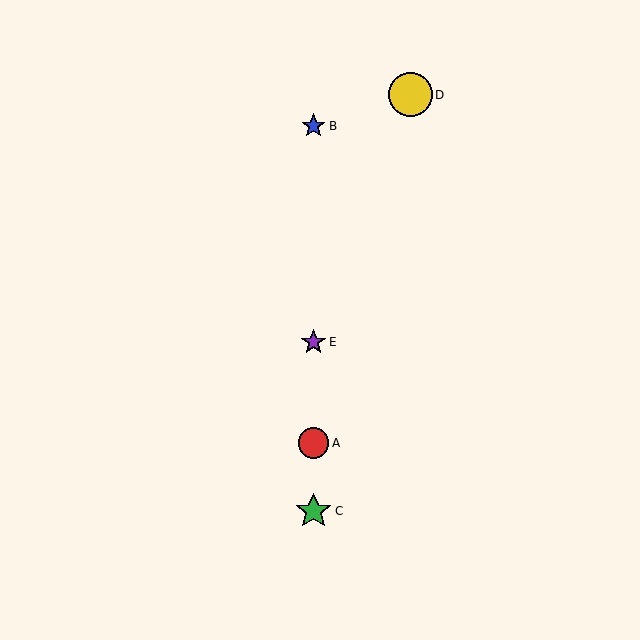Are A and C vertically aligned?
Yes, both are at x≈313.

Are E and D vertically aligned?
No, E is at x≈313 and D is at x≈410.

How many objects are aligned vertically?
4 objects (A, B, C, E) are aligned vertically.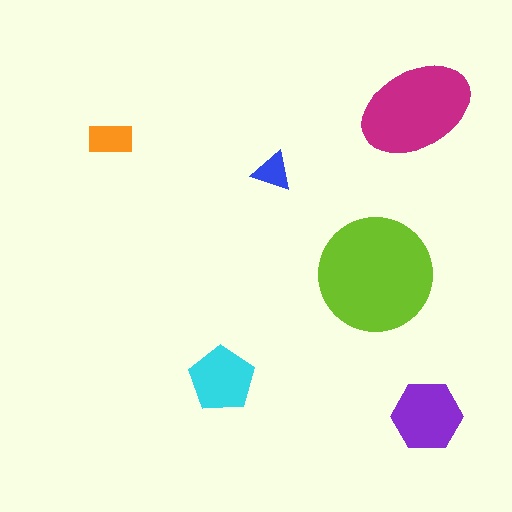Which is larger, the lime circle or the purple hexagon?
The lime circle.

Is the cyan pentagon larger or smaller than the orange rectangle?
Larger.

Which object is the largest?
The lime circle.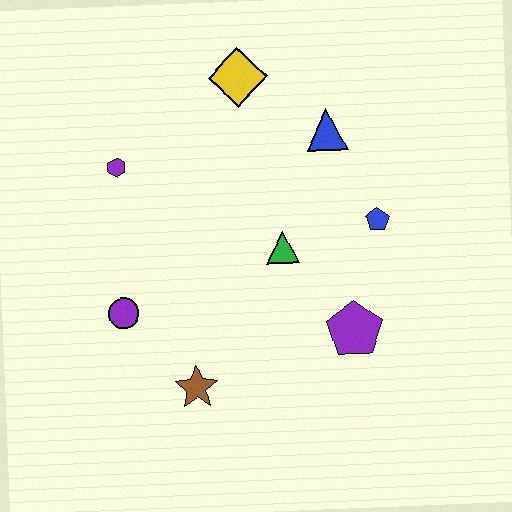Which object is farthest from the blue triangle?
The brown star is farthest from the blue triangle.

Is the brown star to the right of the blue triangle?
No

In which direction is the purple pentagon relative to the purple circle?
The purple pentagon is to the right of the purple circle.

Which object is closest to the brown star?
The purple circle is closest to the brown star.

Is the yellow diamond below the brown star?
No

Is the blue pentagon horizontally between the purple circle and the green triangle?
No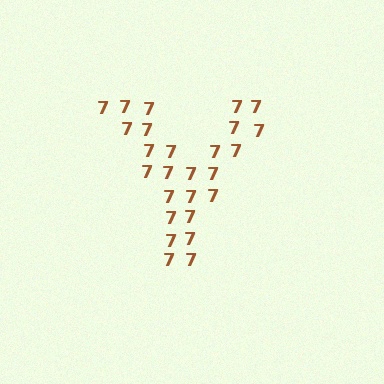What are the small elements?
The small elements are digit 7's.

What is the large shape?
The large shape is the letter Y.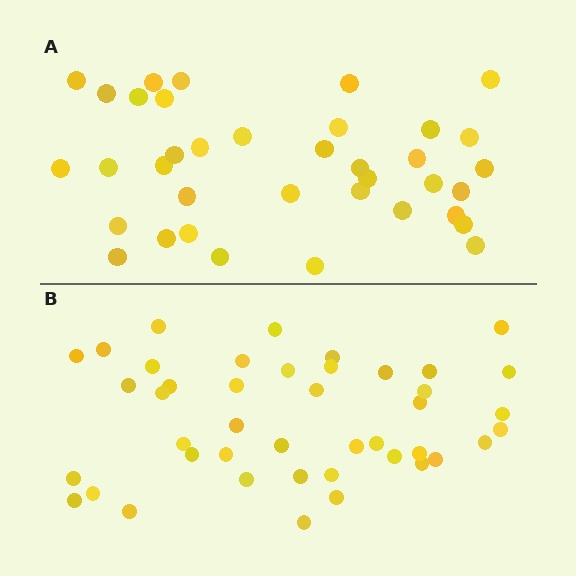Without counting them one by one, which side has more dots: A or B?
Region B (the bottom region) has more dots.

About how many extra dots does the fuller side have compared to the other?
Region B has about 6 more dots than region A.